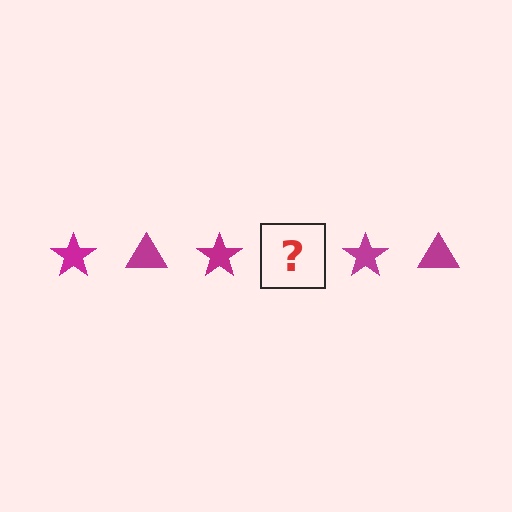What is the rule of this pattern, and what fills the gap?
The rule is that the pattern cycles through star, triangle shapes in magenta. The gap should be filled with a magenta triangle.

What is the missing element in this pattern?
The missing element is a magenta triangle.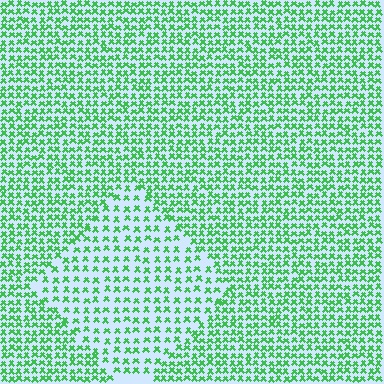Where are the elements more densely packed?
The elements are more densely packed outside the diamond boundary.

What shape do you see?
I see a diamond.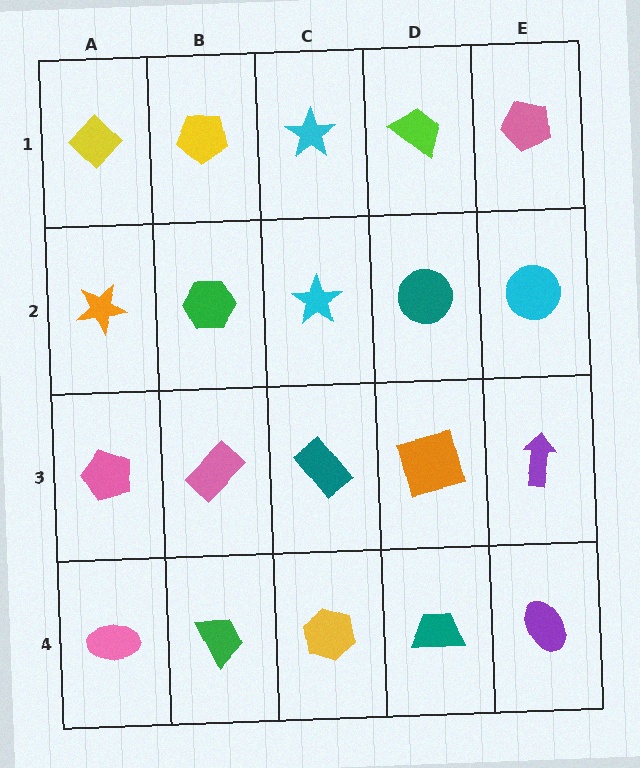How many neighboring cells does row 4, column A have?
2.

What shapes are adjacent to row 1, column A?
An orange star (row 2, column A), a yellow pentagon (row 1, column B).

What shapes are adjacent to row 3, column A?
An orange star (row 2, column A), a pink ellipse (row 4, column A), a pink rectangle (row 3, column B).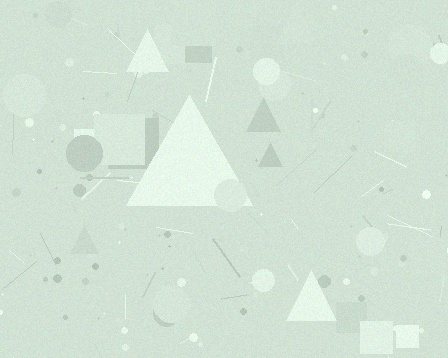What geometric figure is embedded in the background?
A triangle is embedded in the background.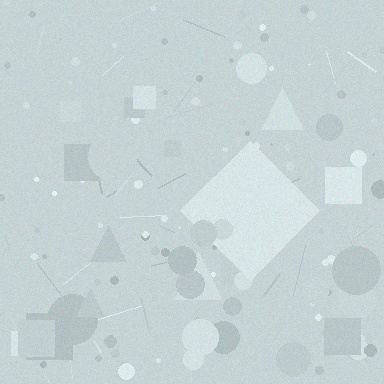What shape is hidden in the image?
A diamond is hidden in the image.